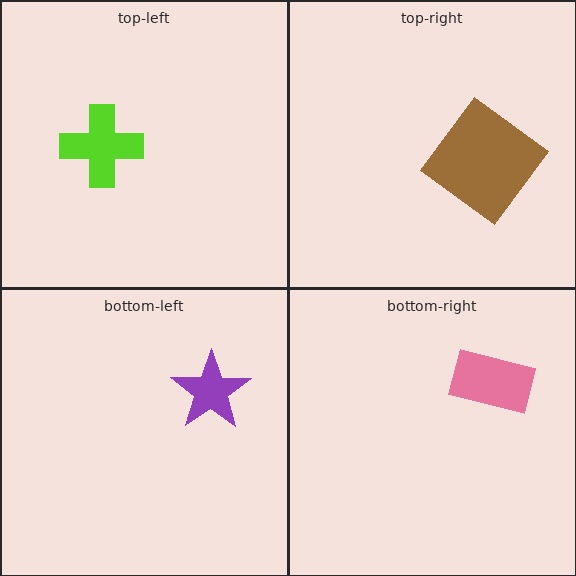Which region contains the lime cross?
The top-left region.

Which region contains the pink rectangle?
The bottom-right region.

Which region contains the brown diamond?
The top-right region.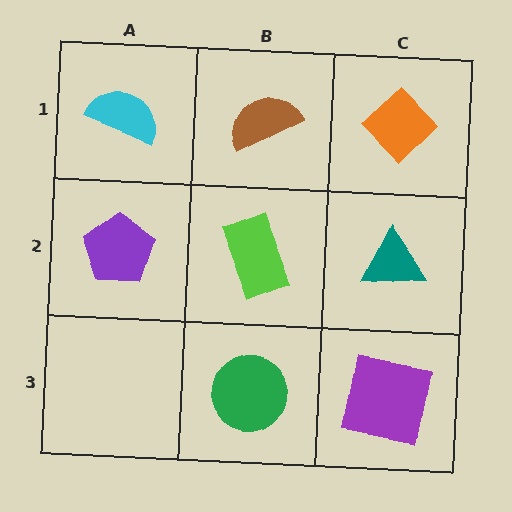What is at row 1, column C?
An orange diamond.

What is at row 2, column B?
A lime rectangle.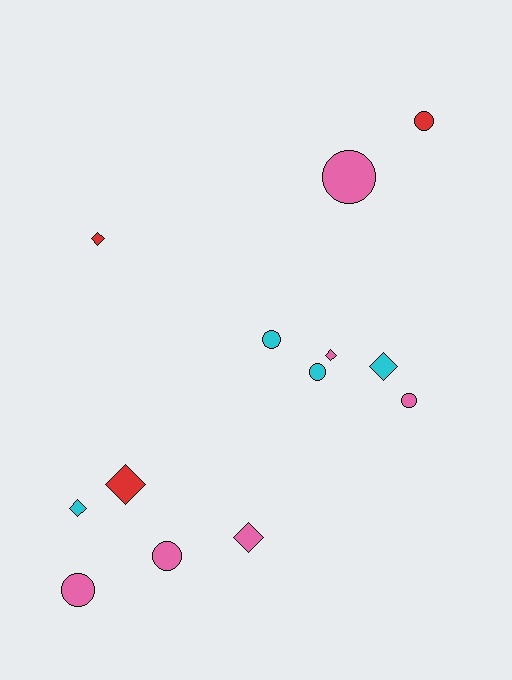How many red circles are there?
There is 1 red circle.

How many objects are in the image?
There are 13 objects.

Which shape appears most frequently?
Circle, with 7 objects.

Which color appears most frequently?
Pink, with 6 objects.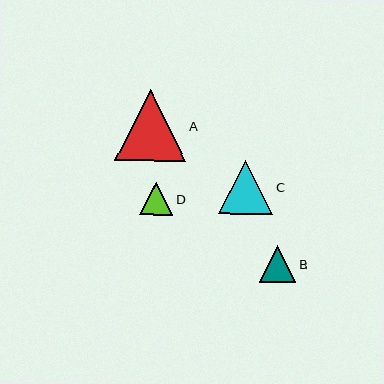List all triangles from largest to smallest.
From largest to smallest: A, C, B, D.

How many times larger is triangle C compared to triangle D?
Triangle C is approximately 1.6 times the size of triangle D.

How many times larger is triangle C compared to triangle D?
Triangle C is approximately 1.6 times the size of triangle D.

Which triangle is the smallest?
Triangle D is the smallest with a size of approximately 33 pixels.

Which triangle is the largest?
Triangle A is the largest with a size of approximately 71 pixels.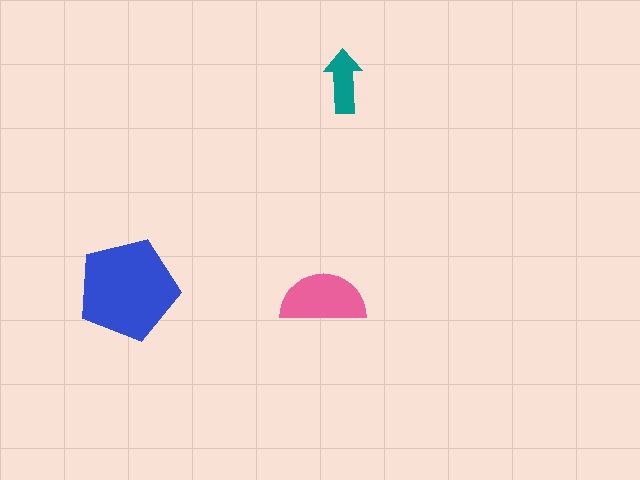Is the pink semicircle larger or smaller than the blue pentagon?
Smaller.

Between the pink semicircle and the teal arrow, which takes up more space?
The pink semicircle.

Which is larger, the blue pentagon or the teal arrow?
The blue pentagon.